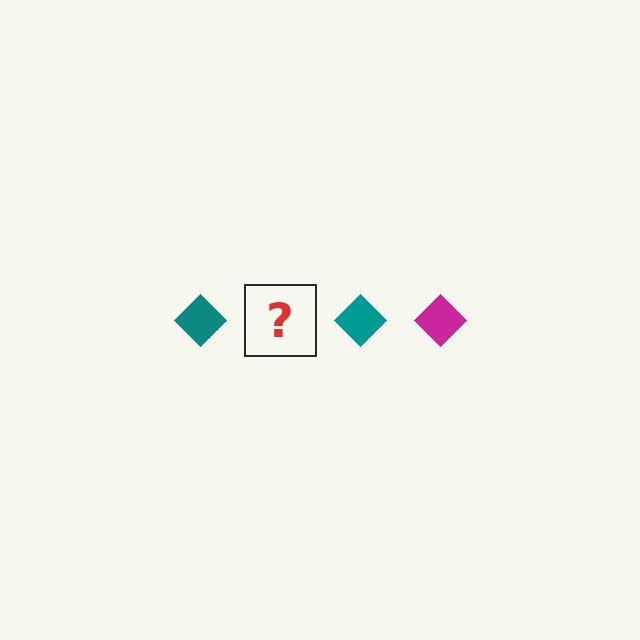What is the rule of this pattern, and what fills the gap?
The rule is that the pattern cycles through teal, magenta diamonds. The gap should be filled with a magenta diamond.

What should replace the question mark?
The question mark should be replaced with a magenta diamond.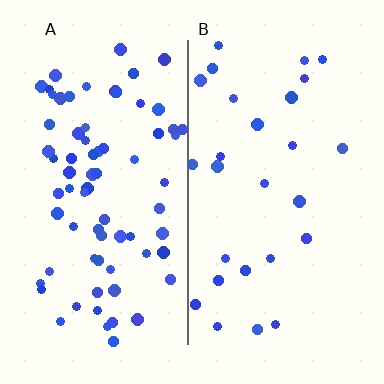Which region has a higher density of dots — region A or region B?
A (the left).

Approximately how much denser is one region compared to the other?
Approximately 2.7× — region A over region B.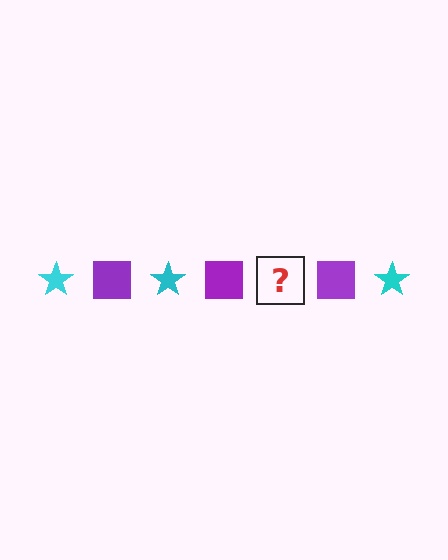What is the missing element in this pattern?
The missing element is a cyan star.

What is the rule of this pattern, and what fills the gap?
The rule is that the pattern alternates between cyan star and purple square. The gap should be filled with a cyan star.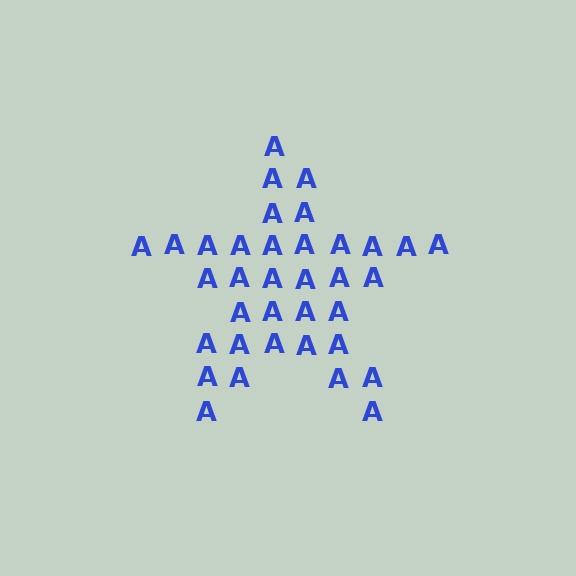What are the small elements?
The small elements are letter A's.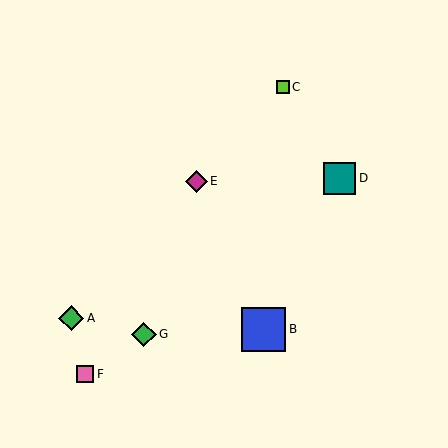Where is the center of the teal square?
The center of the teal square is at (340, 178).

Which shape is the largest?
The blue square (labeled B) is the largest.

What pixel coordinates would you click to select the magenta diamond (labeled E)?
Click at (196, 181) to select the magenta diamond E.